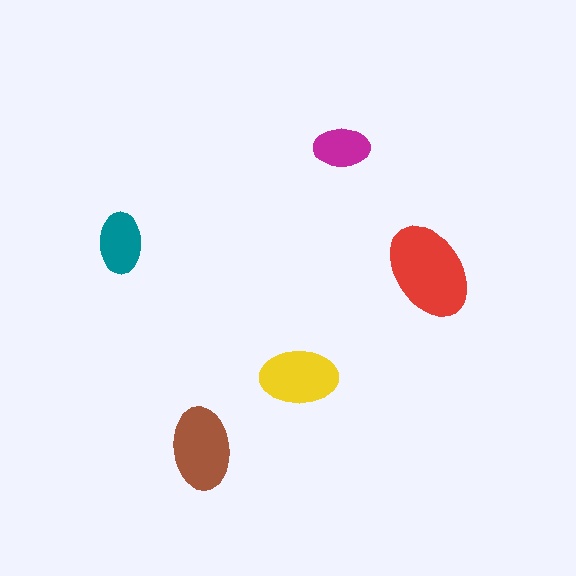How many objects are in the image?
There are 5 objects in the image.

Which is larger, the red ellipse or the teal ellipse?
The red one.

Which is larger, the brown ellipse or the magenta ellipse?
The brown one.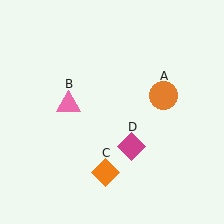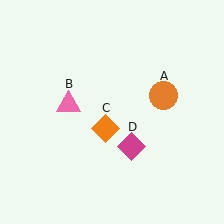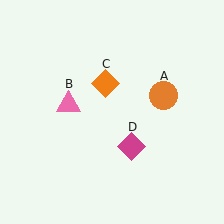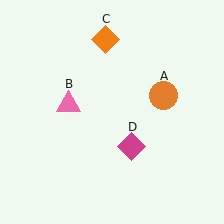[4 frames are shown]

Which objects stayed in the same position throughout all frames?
Orange circle (object A) and pink triangle (object B) and magenta diamond (object D) remained stationary.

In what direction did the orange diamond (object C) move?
The orange diamond (object C) moved up.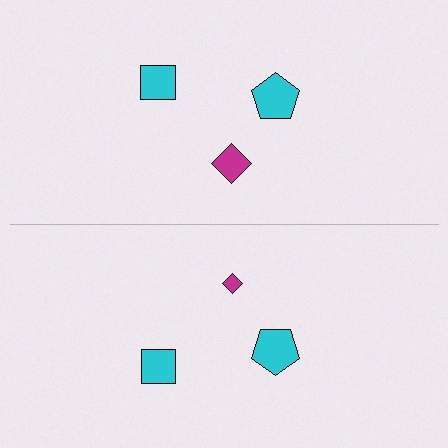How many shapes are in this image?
There are 6 shapes in this image.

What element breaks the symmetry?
The magenta diamond on the bottom side has a different size than its mirror counterpart.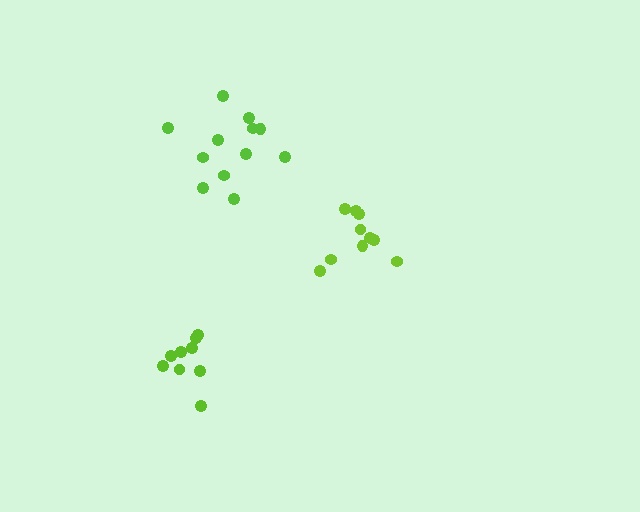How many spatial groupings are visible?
There are 3 spatial groupings.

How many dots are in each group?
Group 1: 10 dots, Group 2: 12 dots, Group 3: 9 dots (31 total).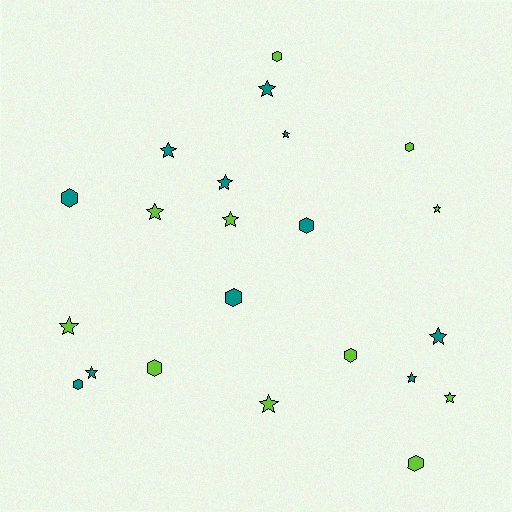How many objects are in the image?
There are 22 objects.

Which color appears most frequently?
Teal, with 11 objects.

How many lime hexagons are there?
There are 5 lime hexagons.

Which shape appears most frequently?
Star, with 13 objects.